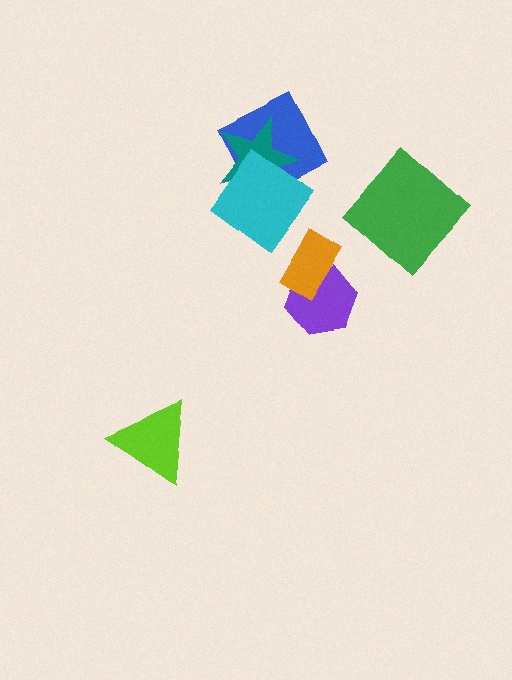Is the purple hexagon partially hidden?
Yes, it is partially covered by another shape.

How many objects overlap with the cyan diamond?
2 objects overlap with the cyan diamond.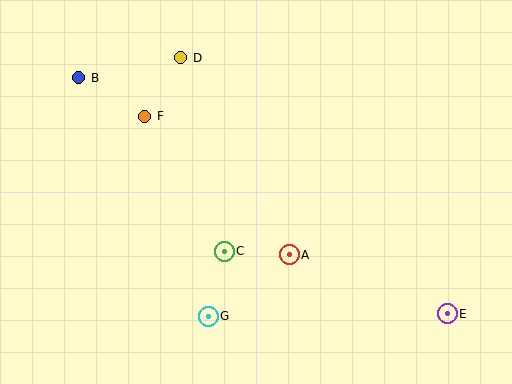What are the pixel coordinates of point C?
Point C is at (224, 251).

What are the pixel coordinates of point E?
Point E is at (447, 314).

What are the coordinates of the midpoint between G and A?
The midpoint between G and A is at (249, 286).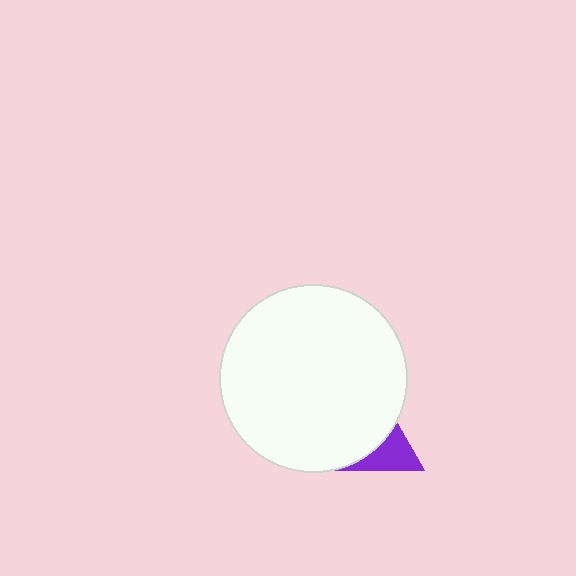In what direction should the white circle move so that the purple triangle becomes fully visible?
The white circle should move toward the upper-left. That is the shortest direction to clear the overlap and leave the purple triangle fully visible.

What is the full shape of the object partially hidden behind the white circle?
The partially hidden object is a purple triangle.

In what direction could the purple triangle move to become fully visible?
The purple triangle could move toward the lower-right. That would shift it out from behind the white circle entirely.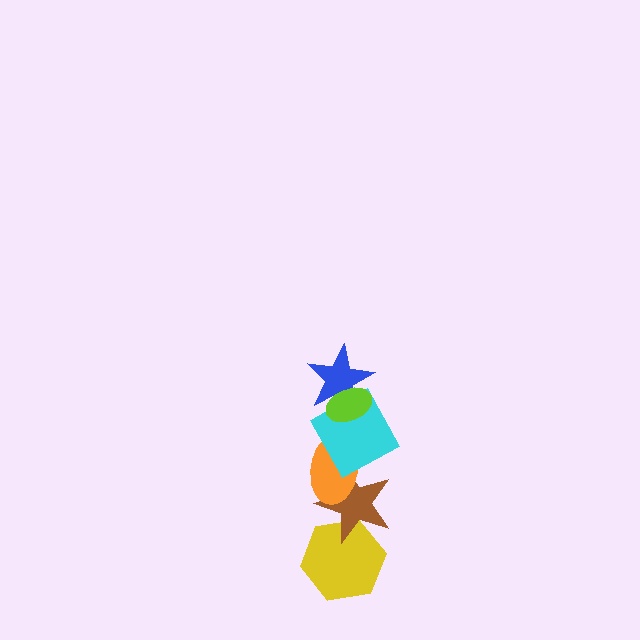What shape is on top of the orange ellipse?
The cyan square is on top of the orange ellipse.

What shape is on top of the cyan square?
The blue star is on top of the cyan square.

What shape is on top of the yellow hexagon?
The brown star is on top of the yellow hexagon.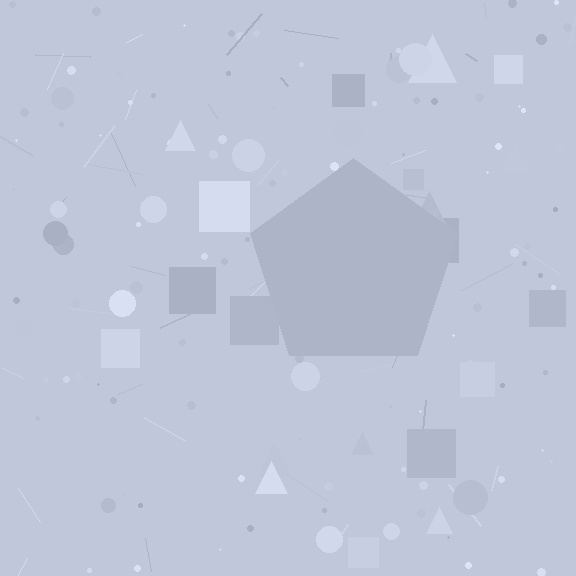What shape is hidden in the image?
A pentagon is hidden in the image.